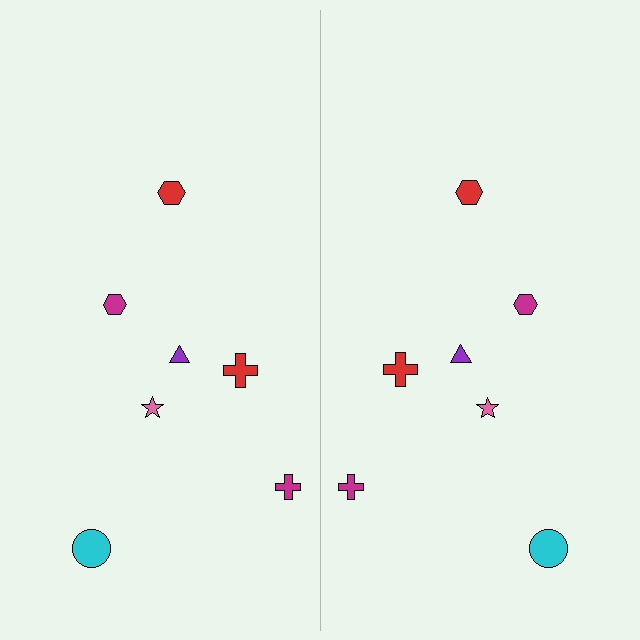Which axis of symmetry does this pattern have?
The pattern has a vertical axis of symmetry running through the center of the image.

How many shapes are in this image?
There are 14 shapes in this image.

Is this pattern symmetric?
Yes, this pattern has bilateral (reflection) symmetry.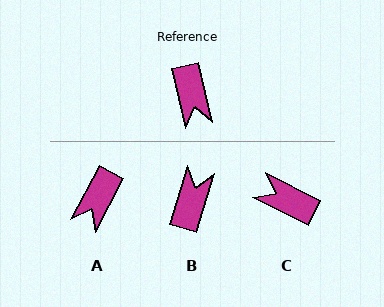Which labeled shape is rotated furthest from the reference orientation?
B, about 149 degrees away.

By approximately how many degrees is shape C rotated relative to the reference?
Approximately 130 degrees clockwise.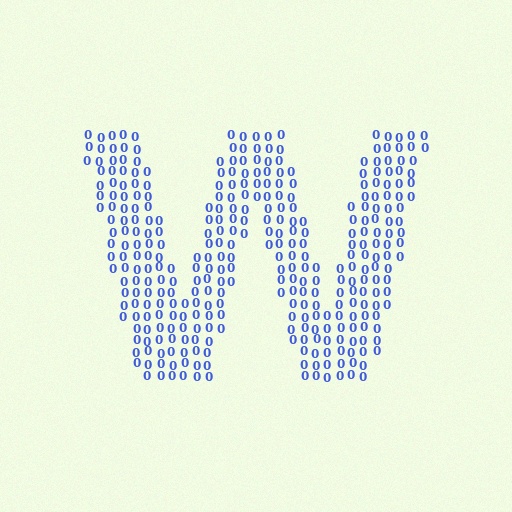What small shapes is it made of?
It is made of small digit 0's.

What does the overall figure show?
The overall figure shows the letter W.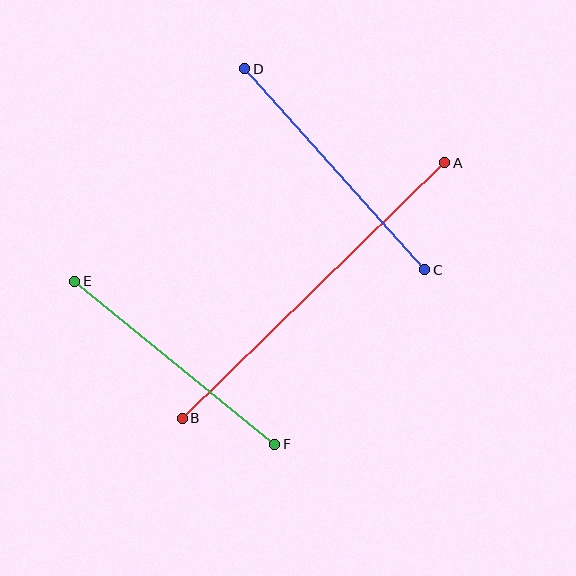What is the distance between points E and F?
The distance is approximately 258 pixels.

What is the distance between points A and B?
The distance is approximately 366 pixels.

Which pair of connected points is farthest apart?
Points A and B are farthest apart.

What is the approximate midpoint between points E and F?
The midpoint is at approximately (175, 363) pixels.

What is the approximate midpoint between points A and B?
The midpoint is at approximately (314, 290) pixels.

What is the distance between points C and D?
The distance is approximately 270 pixels.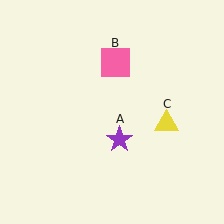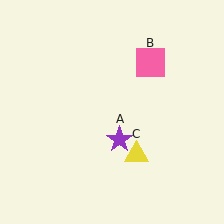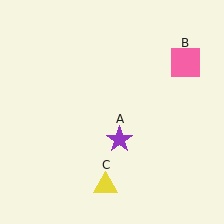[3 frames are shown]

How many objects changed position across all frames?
2 objects changed position: pink square (object B), yellow triangle (object C).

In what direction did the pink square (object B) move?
The pink square (object B) moved right.